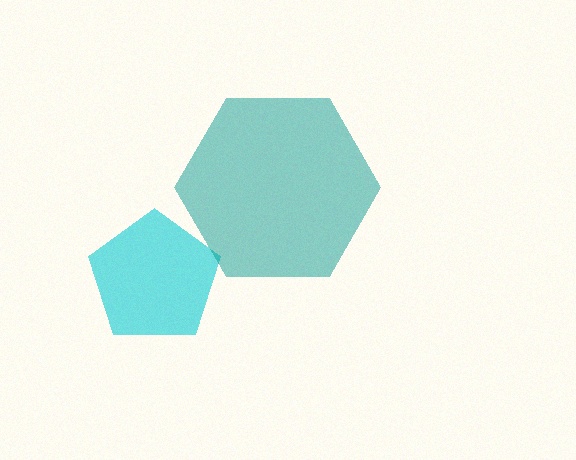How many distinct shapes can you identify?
There are 2 distinct shapes: a cyan pentagon, a teal hexagon.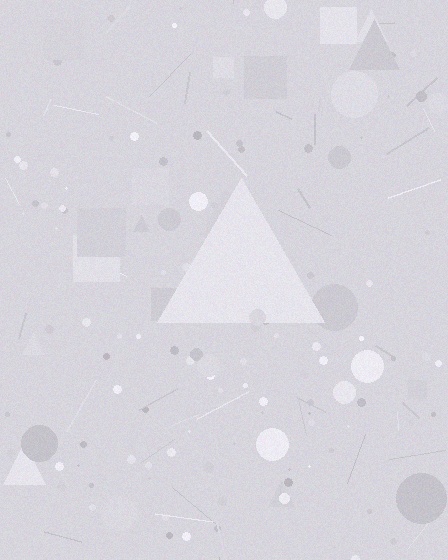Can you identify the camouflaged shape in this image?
The camouflaged shape is a triangle.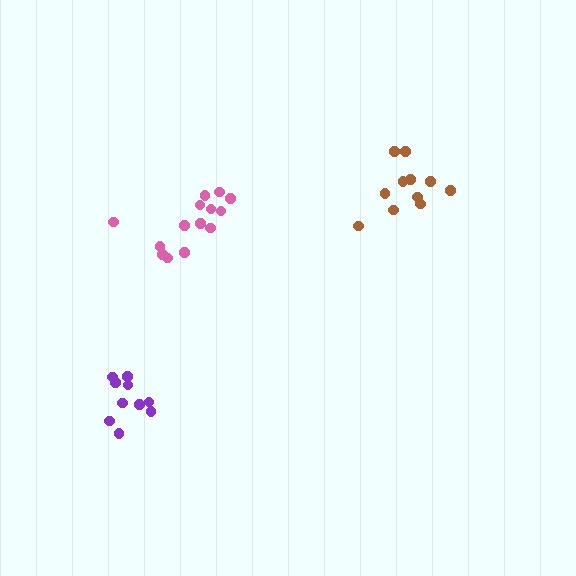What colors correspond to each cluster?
The clusters are colored: brown, pink, purple.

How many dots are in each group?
Group 1: 11 dots, Group 2: 14 dots, Group 3: 10 dots (35 total).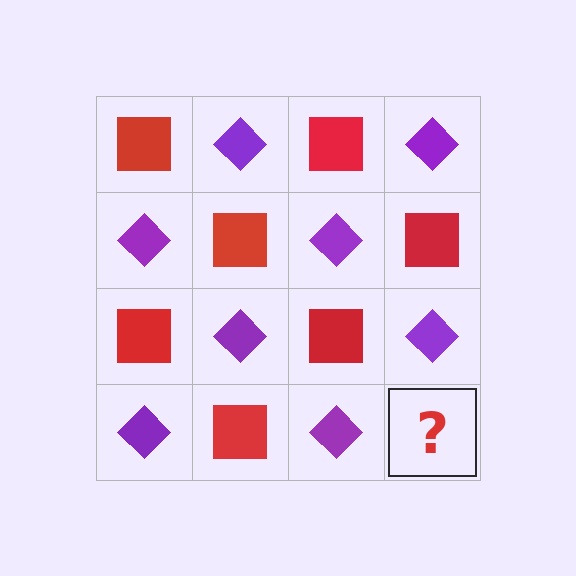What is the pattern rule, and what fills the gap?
The rule is that it alternates red square and purple diamond in a checkerboard pattern. The gap should be filled with a red square.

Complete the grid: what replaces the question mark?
The question mark should be replaced with a red square.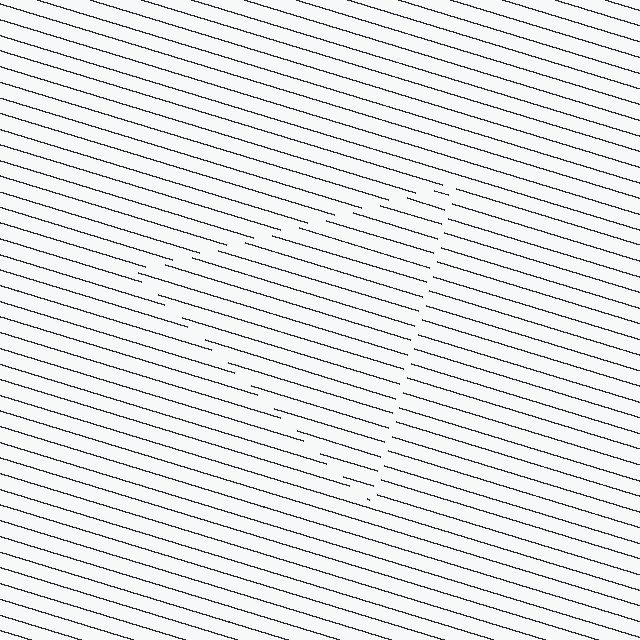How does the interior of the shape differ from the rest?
The interior of the shape contains the same grating, shifted by half a period — the contour is defined by the phase discontinuity where line-ends from the inner and outer gratings abut.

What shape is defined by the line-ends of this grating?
An illusory triangle. The interior of the shape contains the same grating, shifted by half a period — the contour is defined by the phase discontinuity where line-ends from the inner and outer gratings abut.